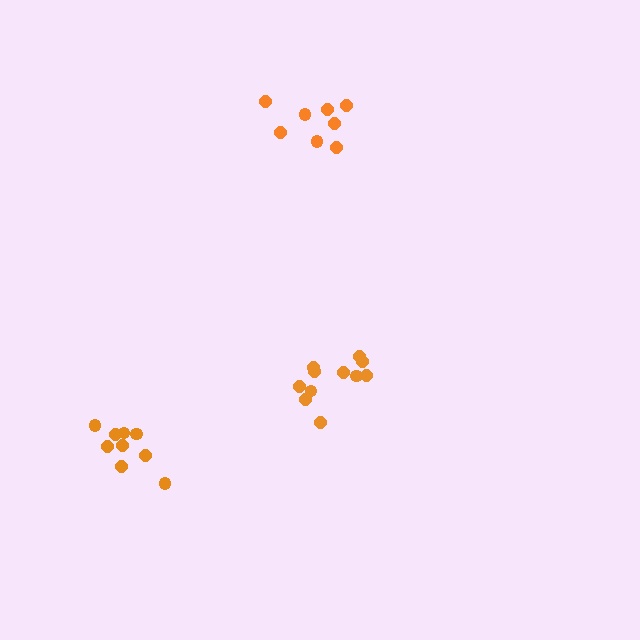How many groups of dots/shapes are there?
There are 3 groups.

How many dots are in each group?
Group 1: 9 dots, Group 2: 8 dots, Group 3: 11 dots (28 total).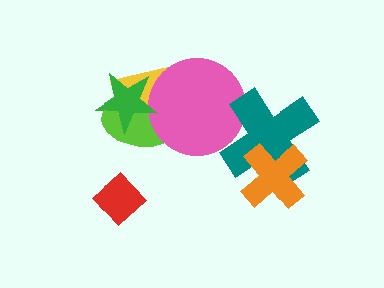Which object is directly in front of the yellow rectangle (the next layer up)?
The pink circle is directly in front of the yellow rectangle.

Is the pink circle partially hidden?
Yes, it is partially covered by another shape.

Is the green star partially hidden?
No, no other shape covers it.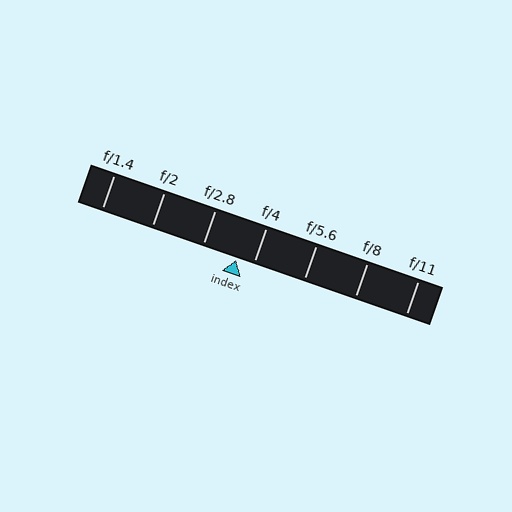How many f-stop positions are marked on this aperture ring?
There are 7 f-stop positions marked.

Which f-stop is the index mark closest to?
The index mark is closest to f/4.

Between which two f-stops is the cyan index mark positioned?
The index mark is between f/2.8 and f/4.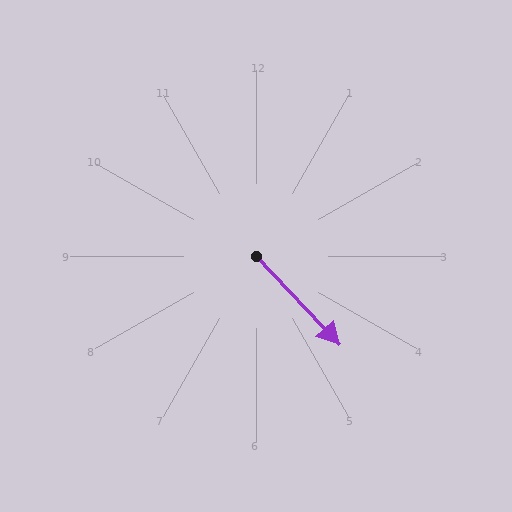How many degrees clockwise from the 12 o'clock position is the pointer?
Approximately 136 degrees.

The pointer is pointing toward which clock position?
Roughly 5 o'clock.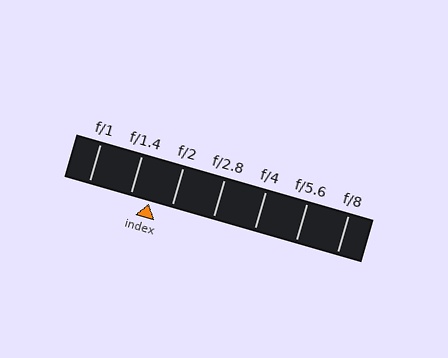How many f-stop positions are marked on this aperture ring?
There are 7 f-stop positions marked.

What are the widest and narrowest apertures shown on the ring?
The widest aperture shown is f/1 and the narrowest is f/8.